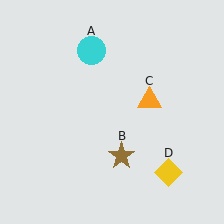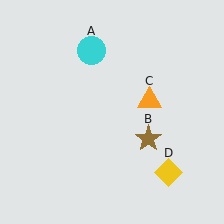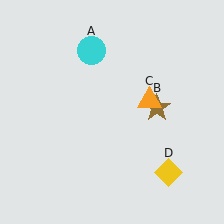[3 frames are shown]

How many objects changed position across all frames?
1 object changed position: brown star (object B).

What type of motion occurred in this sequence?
The brown star (object B) rotated counterclockwise around the center of the scene.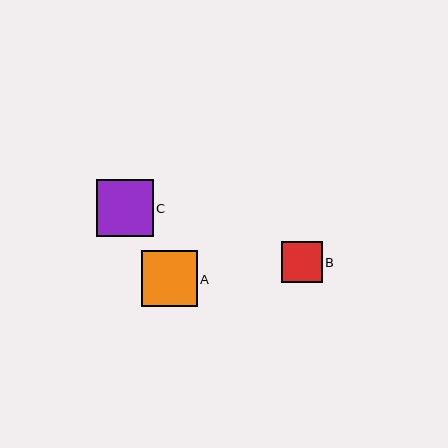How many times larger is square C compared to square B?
Square C is approximately 1.4 times the size of square B.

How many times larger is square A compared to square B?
Square A is approximately 1.4 times the size of square B.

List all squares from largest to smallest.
From largest to smallest: C, A, B.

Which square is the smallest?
Square B is the smallest with a size of approximately 41 pixels.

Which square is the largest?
Square C is the largest with a size of approximately 57 pixels.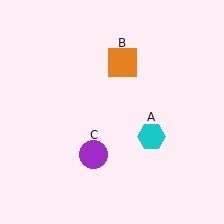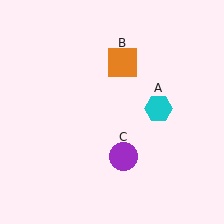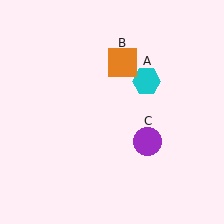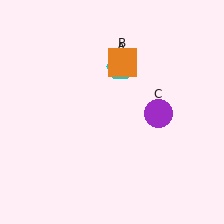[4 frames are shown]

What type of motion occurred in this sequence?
The cyan hexagon (object A), purple circle (object C) rotated counterclockwise around the center of the scene.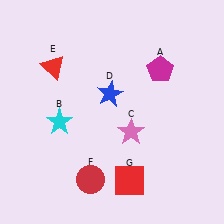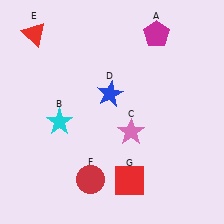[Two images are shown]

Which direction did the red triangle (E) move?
The red triangle (E) moved up.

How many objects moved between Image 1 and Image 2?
2 objects moved between the two images.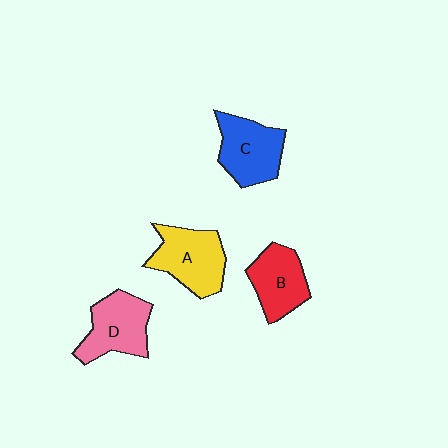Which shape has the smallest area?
Shape B (red).